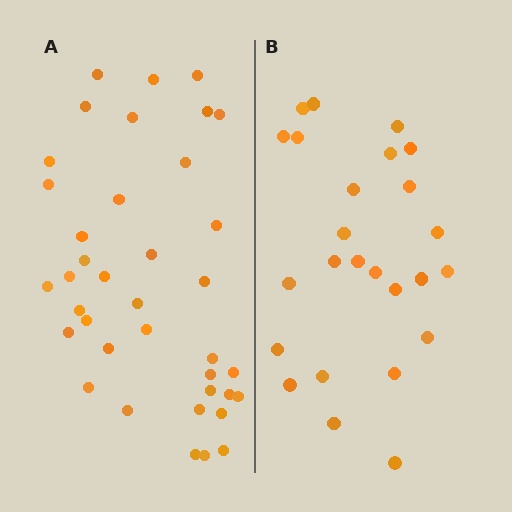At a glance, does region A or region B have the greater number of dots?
Region A (the left region) has more dots.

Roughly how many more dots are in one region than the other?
Region A has approximately 15 more dots than region B.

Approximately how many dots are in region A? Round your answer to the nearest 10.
About 40 dots. (The exact count is 38, which rounds to 40.)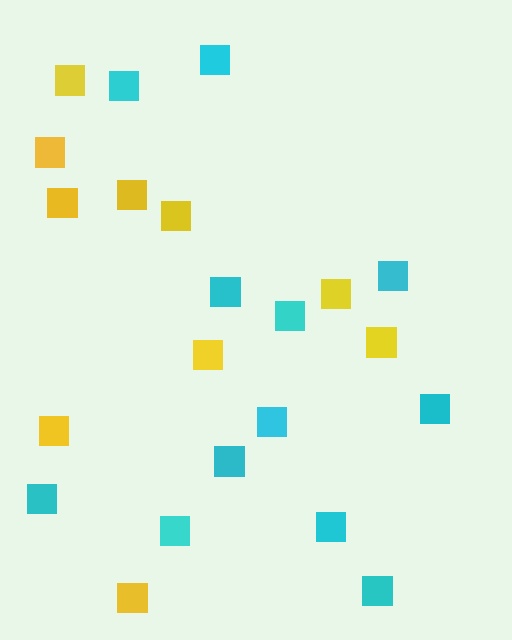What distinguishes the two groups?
There are 2 groups: one group of yellow squares (10) and one group of cyan squares (12).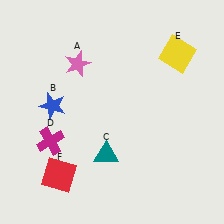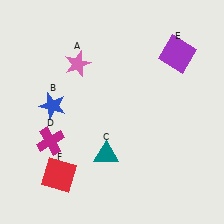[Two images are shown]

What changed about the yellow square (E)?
In Image 1, E is yellow. In Image 2, it changed to purple.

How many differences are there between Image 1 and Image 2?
There is 1 difference between the two images.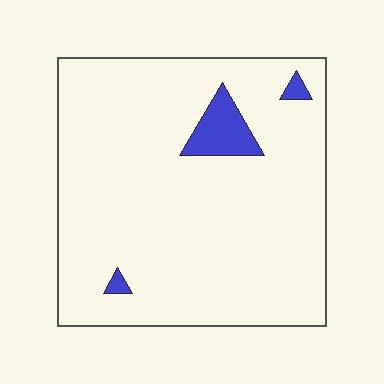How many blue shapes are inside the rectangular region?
3.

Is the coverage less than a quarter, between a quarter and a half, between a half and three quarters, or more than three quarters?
Less than a quarter.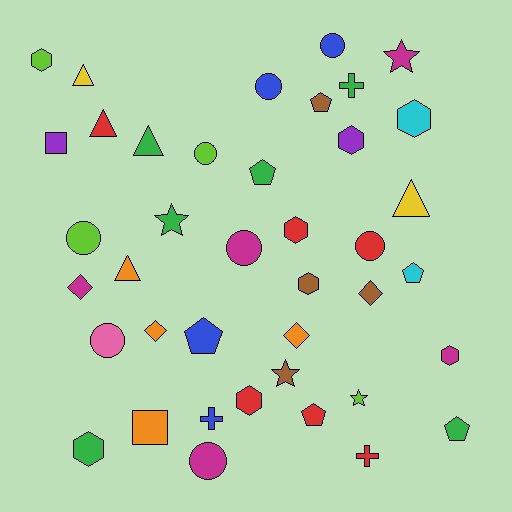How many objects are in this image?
There are 40 objects.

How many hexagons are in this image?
There are 8 hexagons.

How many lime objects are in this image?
There are 4 lime objects.